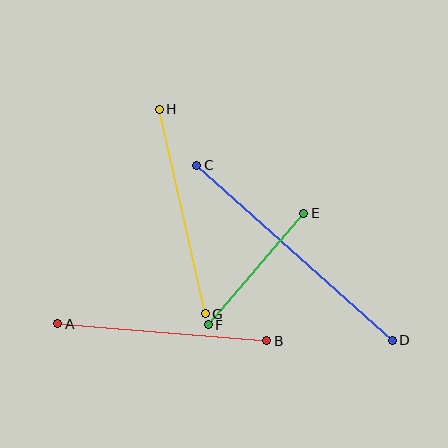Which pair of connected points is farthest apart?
Points C and D are farthest apart.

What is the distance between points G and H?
The distance is approximately 210 pixels.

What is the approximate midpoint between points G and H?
The midpoint is at approximately (182, 212) pixels.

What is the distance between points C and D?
The distance is approximately 263 pixels.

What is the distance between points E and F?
The distance is approximately 147 pixels.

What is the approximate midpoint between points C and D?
The midpoint is at approximately (294, 253) pixels.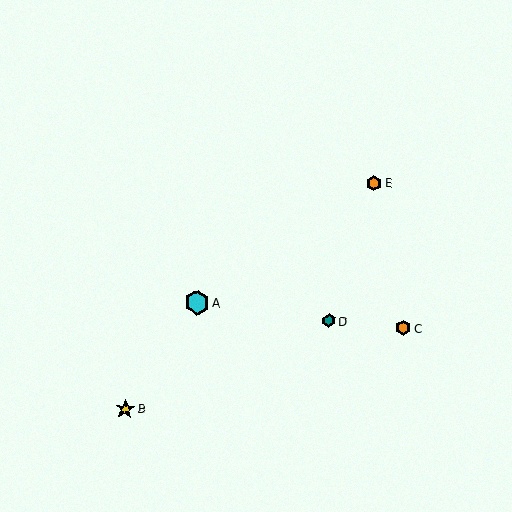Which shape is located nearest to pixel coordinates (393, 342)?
The orange hexagon (labeled C) at (404, 328) is nearest to that location.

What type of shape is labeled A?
Shape A is a cyan hexagon.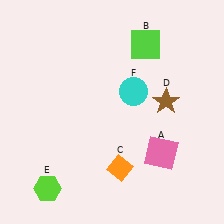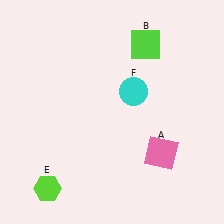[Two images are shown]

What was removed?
The orange diamond (C), the brown star (D) were removed in Image 2.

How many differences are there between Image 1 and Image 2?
There are 2 differences between the two images.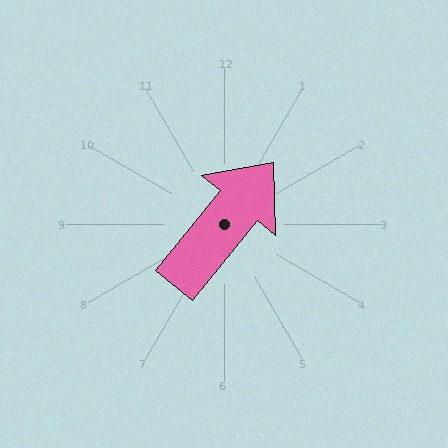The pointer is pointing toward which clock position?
Roughly 1 o'clock.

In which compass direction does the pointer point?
Northeast.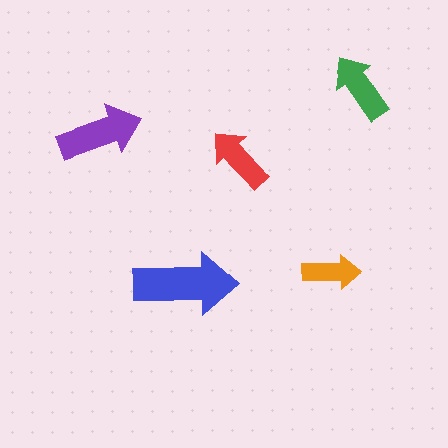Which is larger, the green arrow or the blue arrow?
The blue one.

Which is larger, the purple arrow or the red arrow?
The purple one.